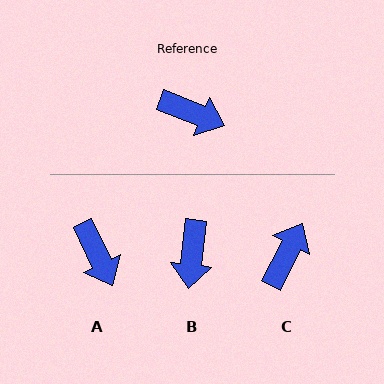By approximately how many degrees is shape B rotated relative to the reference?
Approximately 74 degrees clockwise.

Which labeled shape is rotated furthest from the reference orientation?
C, about 85 degrees away.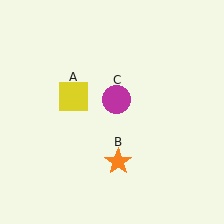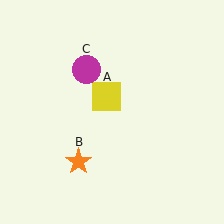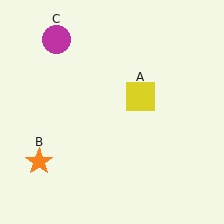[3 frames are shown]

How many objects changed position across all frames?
3 objects changed position: yellow square (object A), orange star (object B), magenta circle (object C).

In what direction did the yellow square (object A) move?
The yellow square (object A) moved right.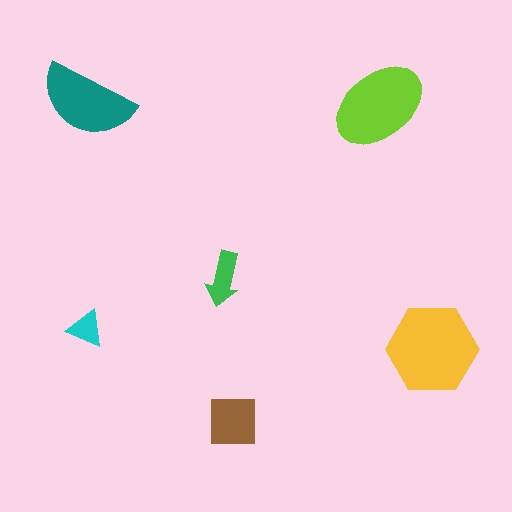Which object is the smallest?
The cyan triangle.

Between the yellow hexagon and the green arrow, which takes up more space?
The yellow hexagon.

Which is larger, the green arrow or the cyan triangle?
The green arrow.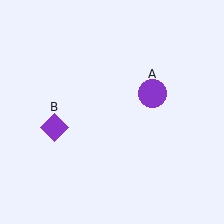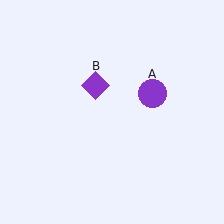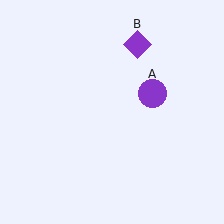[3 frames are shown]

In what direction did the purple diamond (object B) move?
The purple diamond (object B) moved up and to the right.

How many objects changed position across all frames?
1 object changed position: purple diamond (object B).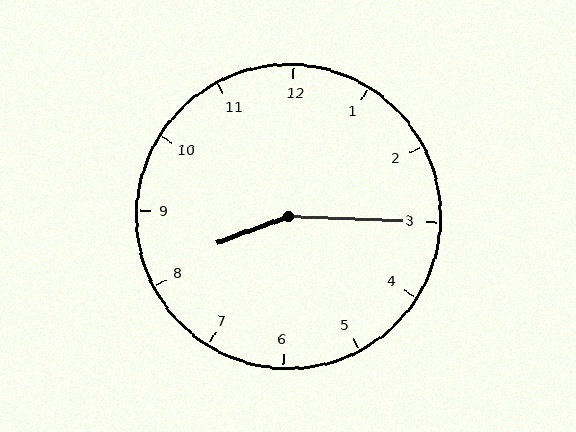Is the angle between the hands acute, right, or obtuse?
It is obtuse.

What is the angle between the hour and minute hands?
Approximately 158 degrees.